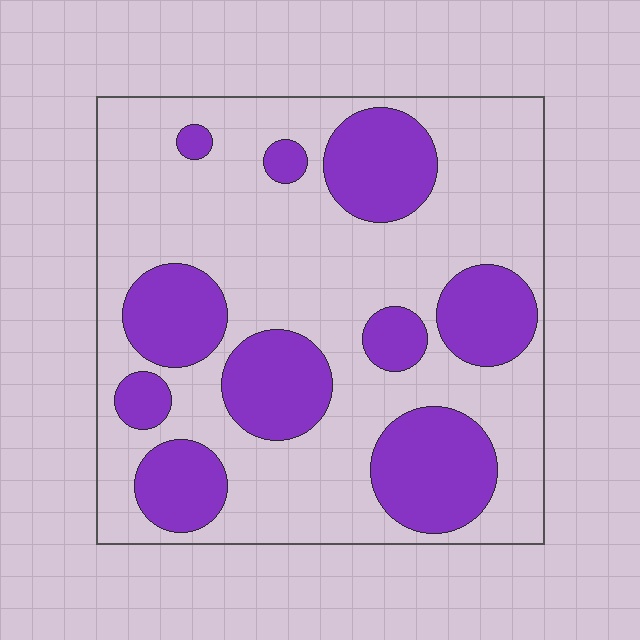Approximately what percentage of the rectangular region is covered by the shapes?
Approximately 35%.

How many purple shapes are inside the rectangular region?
10.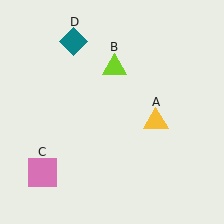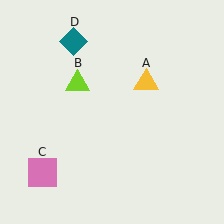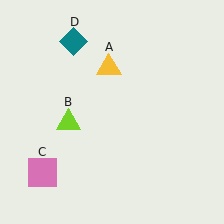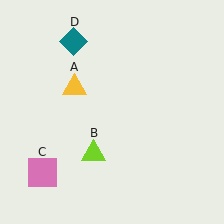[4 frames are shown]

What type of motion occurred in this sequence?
The yellow triangle (object A), lime triangle (object B) rotated counterclockwise around the center of the scene.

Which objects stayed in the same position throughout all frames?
Pink square (object C) and teal diamond (object D) remained stationary.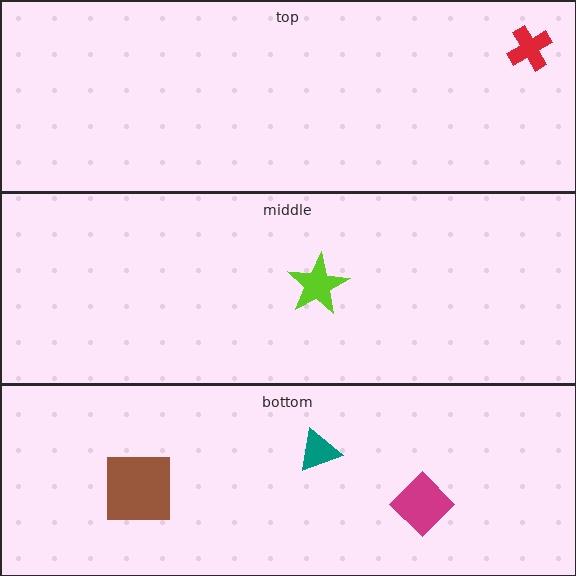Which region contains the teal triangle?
The bottom region.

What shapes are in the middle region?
The lime star.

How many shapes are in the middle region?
1.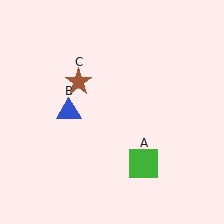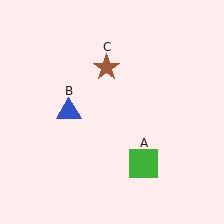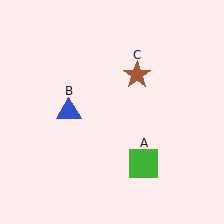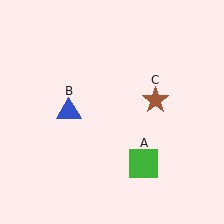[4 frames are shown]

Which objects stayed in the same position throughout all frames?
Green square (object A) and blue triangle (object B) remained stationary.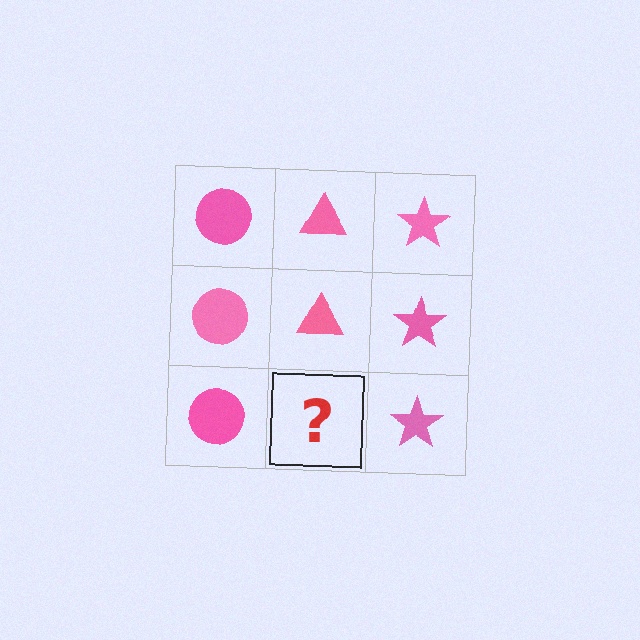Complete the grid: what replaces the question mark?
The question mark should be replaced with a pink triangle.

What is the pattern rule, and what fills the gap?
The rule is that each column has a consistent shape. The gap should be filled with a pink triangle.